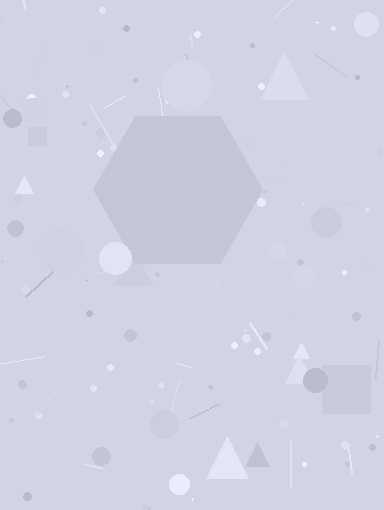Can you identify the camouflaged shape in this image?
The camouflaged shape is a hexagon.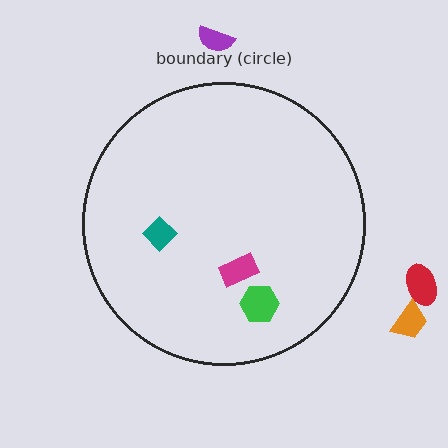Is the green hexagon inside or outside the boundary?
Inside.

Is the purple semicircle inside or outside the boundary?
Outside.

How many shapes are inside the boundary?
3 inside, 3 outside.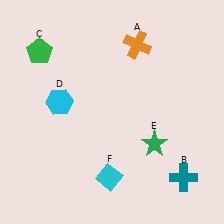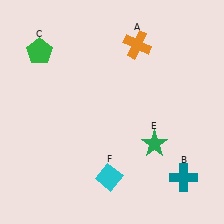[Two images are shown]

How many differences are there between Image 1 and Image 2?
There is 1 difference between the two images.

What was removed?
The cyan hexagon (D) was removed in Image 2.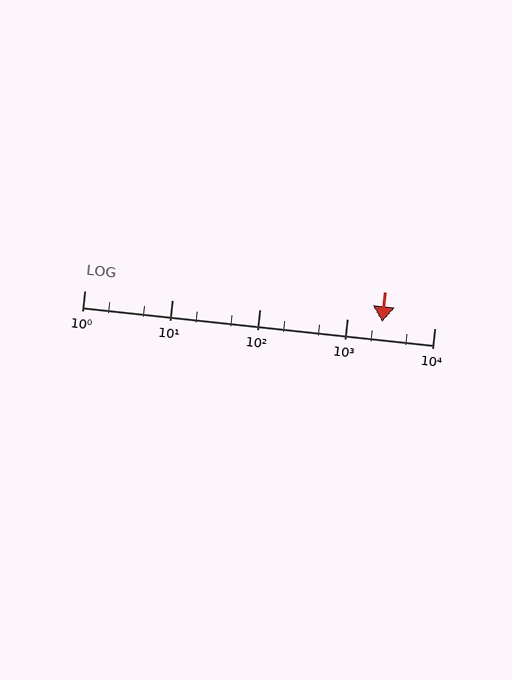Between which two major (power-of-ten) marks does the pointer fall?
The pointer is between 1000 and 10000.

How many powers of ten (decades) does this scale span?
The scale spans 4 decades, from 1 to 10000.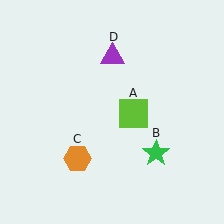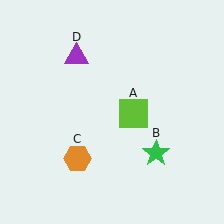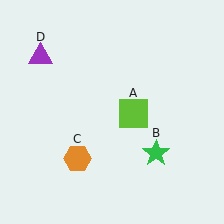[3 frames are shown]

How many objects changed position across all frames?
1 object changed position: purple triangle (object D).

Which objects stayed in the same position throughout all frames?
Lime square (object A) and green star (object B) and orange hexagon (object C) remained stationary.